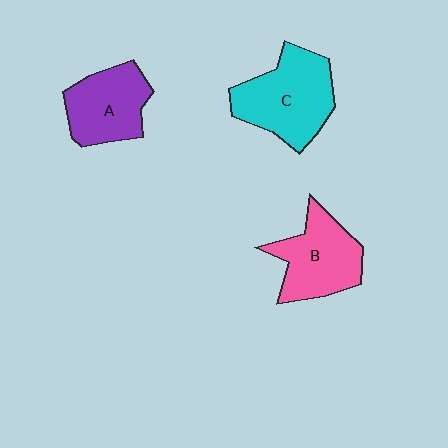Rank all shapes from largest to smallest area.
From largest to smallest: C (cyan), B (pink), A (purple).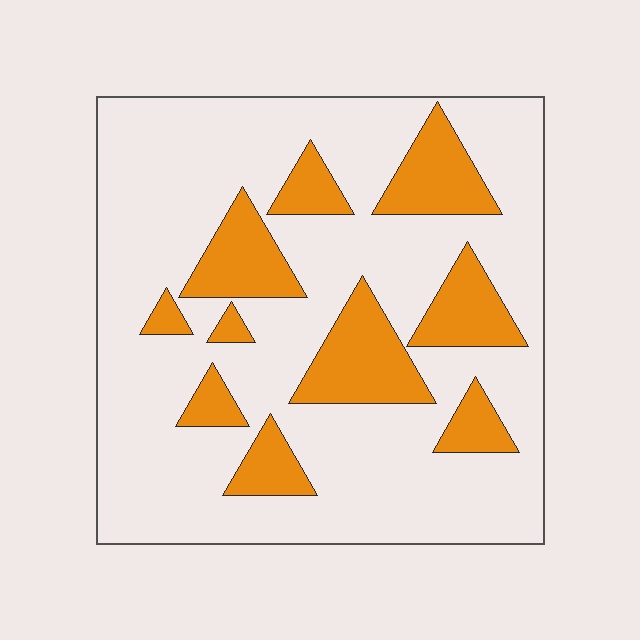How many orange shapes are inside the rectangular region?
10.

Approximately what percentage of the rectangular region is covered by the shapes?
Approximately 25%.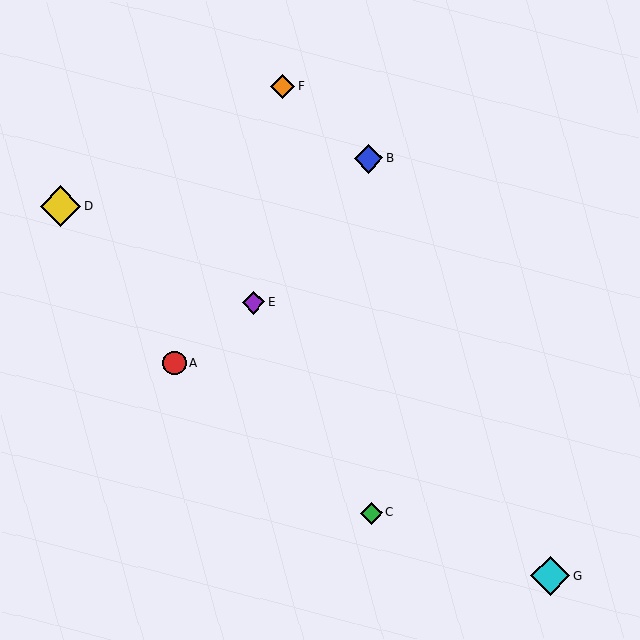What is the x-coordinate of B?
Object B is at x≈368.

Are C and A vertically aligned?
No, C is at x≈371 and A is at x≈175.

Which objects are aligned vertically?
Objects B, C are aligned vertically.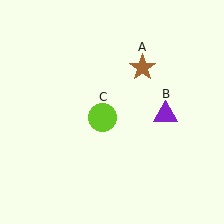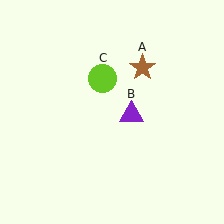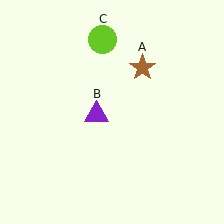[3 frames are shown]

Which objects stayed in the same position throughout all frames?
Brown star (object A) remained stationary.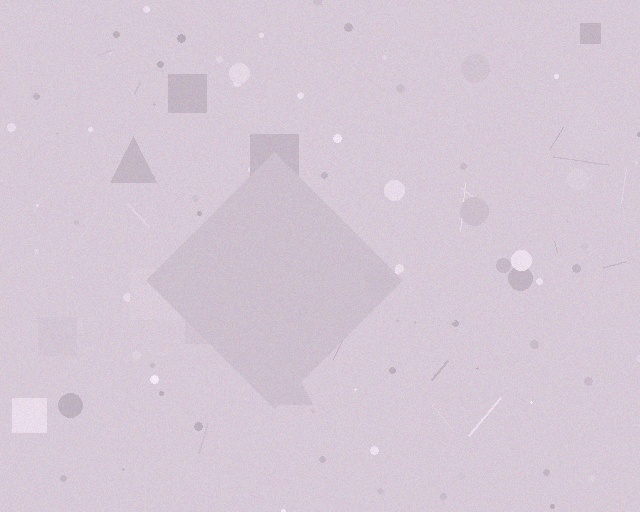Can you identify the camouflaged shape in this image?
The camouflaged shape is a diamond.